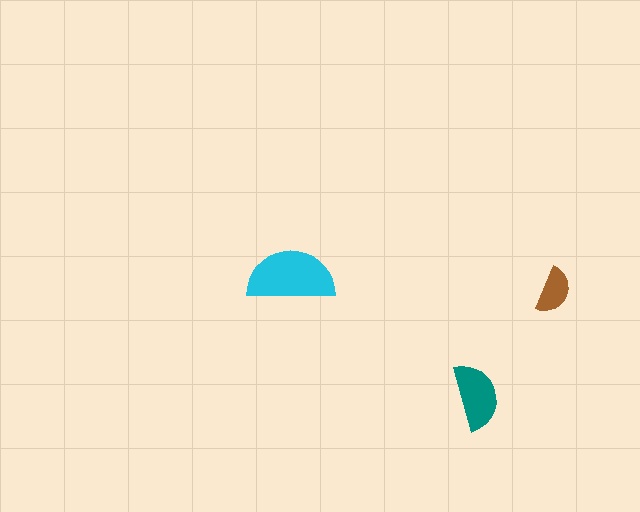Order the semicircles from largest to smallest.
the cyan one, the teal one, the brown one.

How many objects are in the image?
There are 3 objects in the image.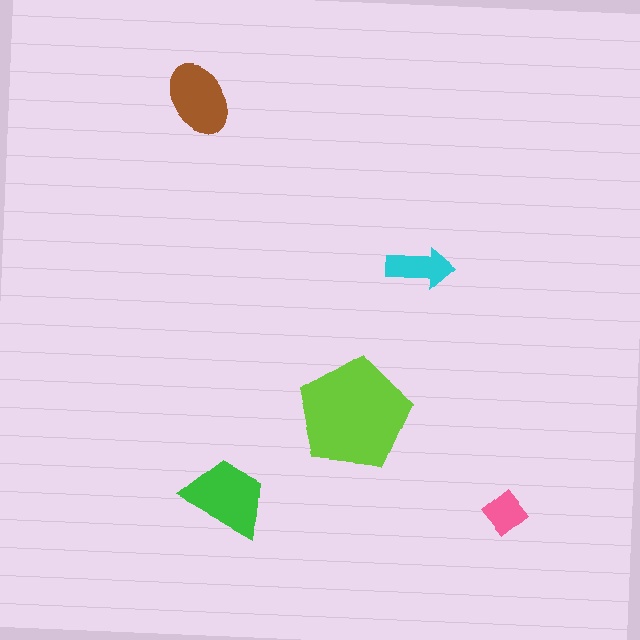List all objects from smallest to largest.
The pink diamond, the cyan arrow, the brown ellipse, the green trapezoid, the lime pentagon.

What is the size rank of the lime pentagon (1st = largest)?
1st.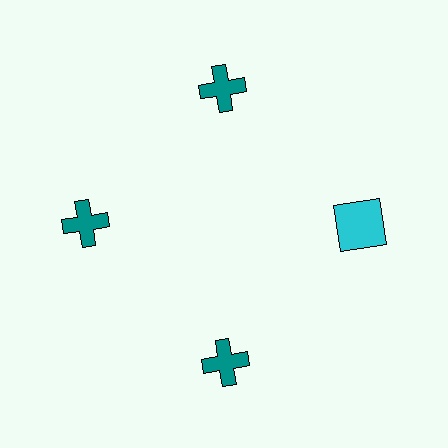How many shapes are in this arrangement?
There are 4 shapes arranged in a ring pattern.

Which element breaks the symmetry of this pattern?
The cyan square at roughly the 3 o'clock position breaks the symmetry. All other shapes are teal crosses.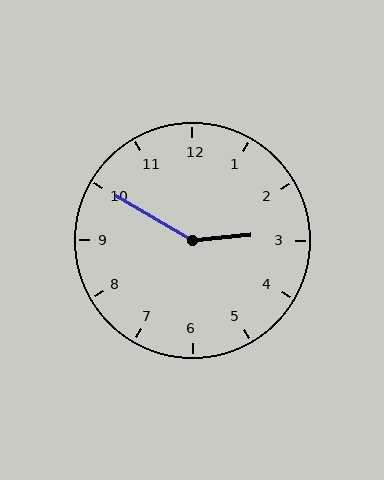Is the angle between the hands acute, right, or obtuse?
It is obtuse.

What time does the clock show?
2:50.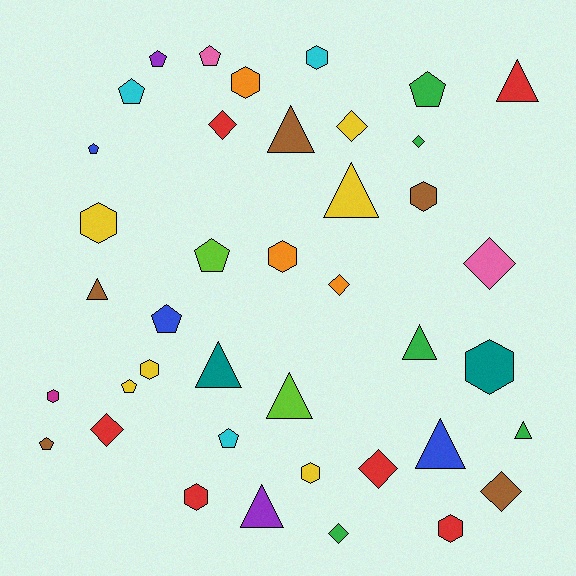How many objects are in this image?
There are 40 objects.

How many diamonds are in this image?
There are 9 diamonds.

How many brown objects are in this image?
There are 5 brown objects.